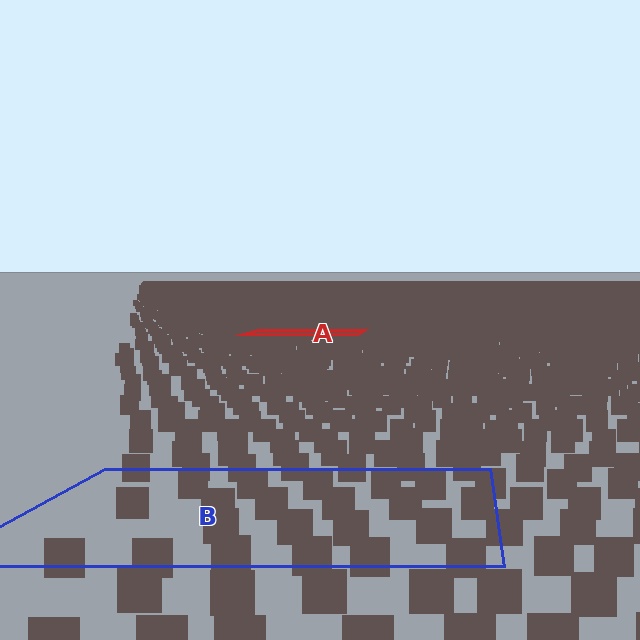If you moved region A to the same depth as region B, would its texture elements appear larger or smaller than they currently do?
They would appear larger. At a closer depth, the same texture elements are projected at a bigger on-screen size.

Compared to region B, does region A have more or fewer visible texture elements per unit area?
Region A has more texture elements per unit area — they are packed more densely because it is farther away.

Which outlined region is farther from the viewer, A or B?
Region A is farther from the viewer — the texture elements inside it appear smaller and more densely packed.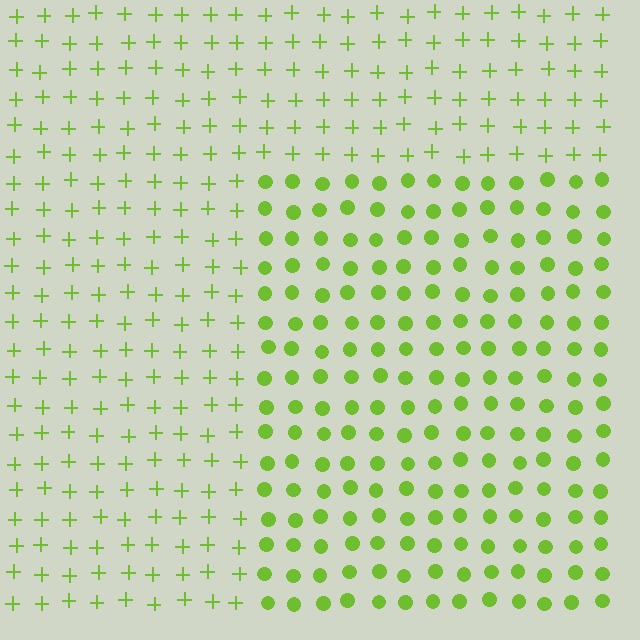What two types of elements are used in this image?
The image uses circles inside the rectangle region and plus signs outside it.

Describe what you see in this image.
The image is filled with small lime elements arranged in a uniform grid. A rectangle-shaped region contains circles, while the surrounding area contains plus signs. The boundary is defined purely by the change in element shape.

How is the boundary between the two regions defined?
The boundary is defined by a change in element shape: circles inside vs. plus signs outside. All elements share the same color and spacing.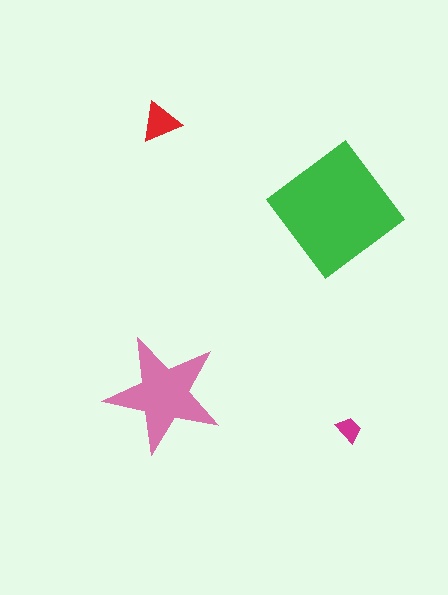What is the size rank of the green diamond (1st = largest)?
1st.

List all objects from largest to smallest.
The green diamond, the pink star, the red triangle, the magenta trapezoid.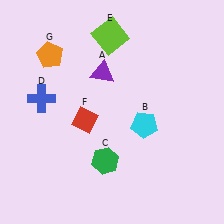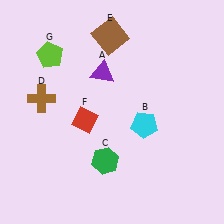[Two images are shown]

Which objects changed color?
D changed from blue to brown. E changed from lime to brown. G changed from orange to lime.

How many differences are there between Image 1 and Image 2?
There are 3 differences between the two images.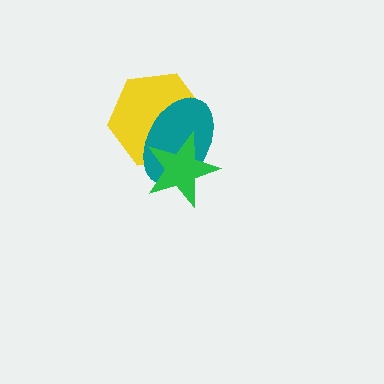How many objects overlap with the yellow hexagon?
2 objects overlap with the yellow hexagon.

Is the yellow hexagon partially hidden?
Yes, it is partially covered by another shape.